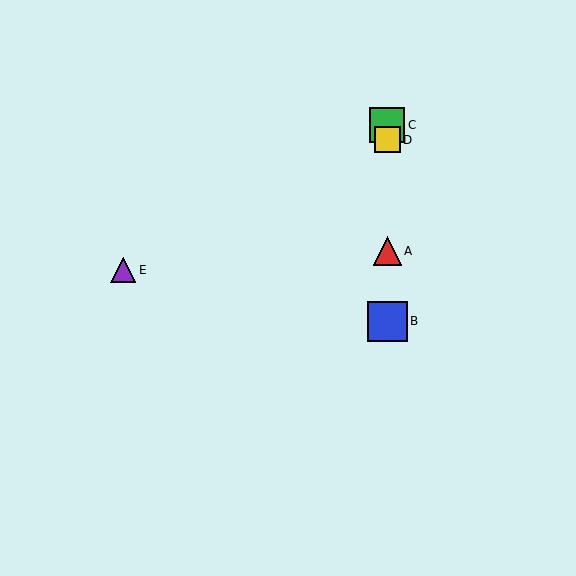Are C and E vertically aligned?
No, C is at x≈387 and E is at x≈123.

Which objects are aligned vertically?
Objects A, B, C, D are aligned vertically.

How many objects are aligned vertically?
4 objects (A, B, C, D) are aligned vertically.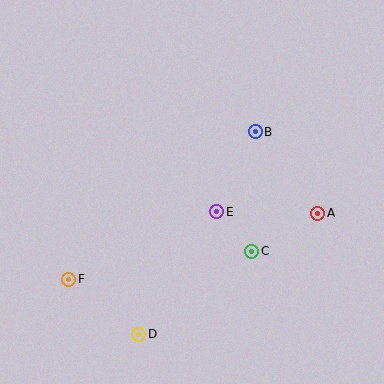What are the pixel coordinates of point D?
Point D is at (139, 334).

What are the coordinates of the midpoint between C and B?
The midpoint between C and B is at (253, 192).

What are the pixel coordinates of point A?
Point A is at (318, 213).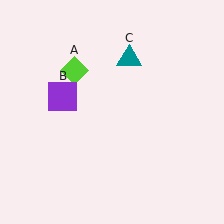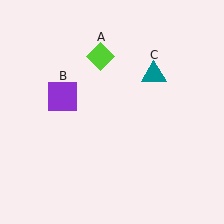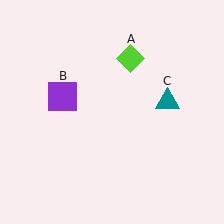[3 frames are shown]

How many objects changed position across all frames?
2 objects changed position: lime diamond (object A), teal triangle (object C).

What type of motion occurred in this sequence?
The lime diamond (object A), teal triangle (object C) rotated clockwise around the center of the scene.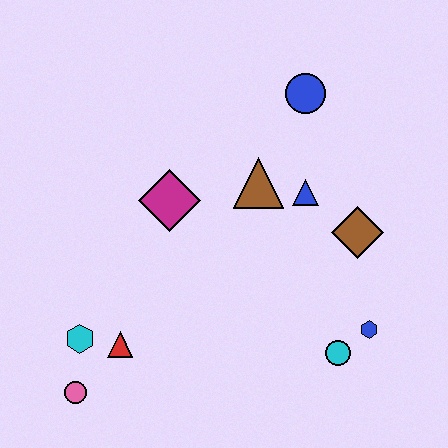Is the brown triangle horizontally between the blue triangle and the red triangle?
Yes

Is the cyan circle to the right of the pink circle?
Yes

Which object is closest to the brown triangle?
The blue triangle is closest to the brown triangle.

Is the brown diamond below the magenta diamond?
Yes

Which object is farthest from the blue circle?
The pink circle is farthest from the blue circle.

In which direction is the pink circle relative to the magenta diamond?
The pink circle is below the magenta diamond.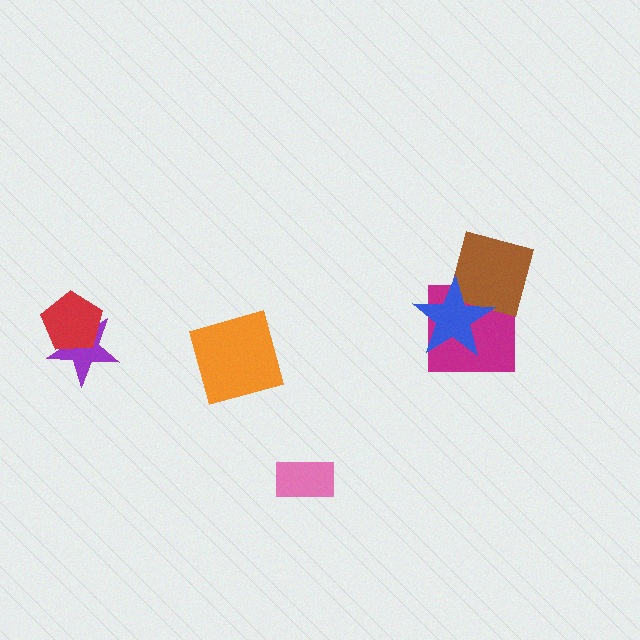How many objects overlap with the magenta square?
2 objects overlap with the magenta square.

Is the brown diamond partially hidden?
Yes, it is partially covered by another shape.